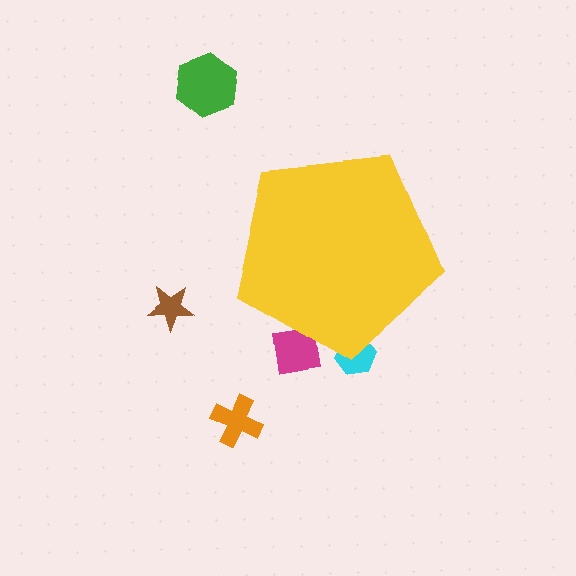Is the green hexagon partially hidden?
No, the green hexagon is fully visible.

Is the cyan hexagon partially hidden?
Yes, the cyan hexagon is partially hidden behind the yellow pentagon.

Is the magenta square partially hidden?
Yes, the magenta square is partially hidden behind the yellow pentagon.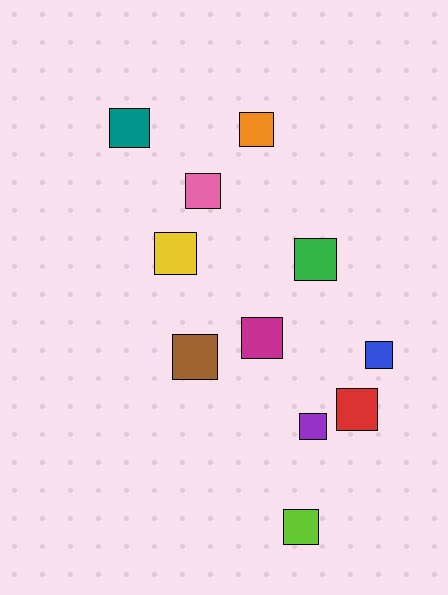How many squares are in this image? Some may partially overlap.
There are 11 squares.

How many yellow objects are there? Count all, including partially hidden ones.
There is 1 yellow object.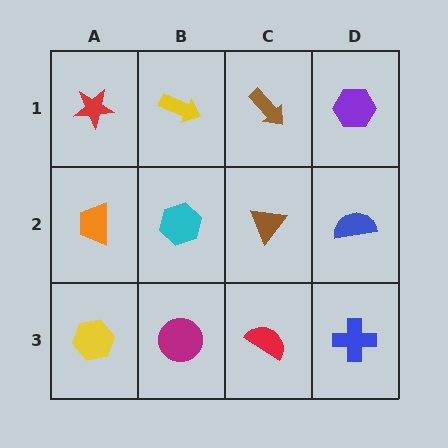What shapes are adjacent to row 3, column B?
A cyan hexagon (row 2, column B), a yellow hexagon (row 3, column A), a red semicircle (row 3, column C).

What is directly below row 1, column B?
A cyan hexagon.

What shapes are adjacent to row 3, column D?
A blue semicircle (row 2, column D), a red semicircle (row 3, column C).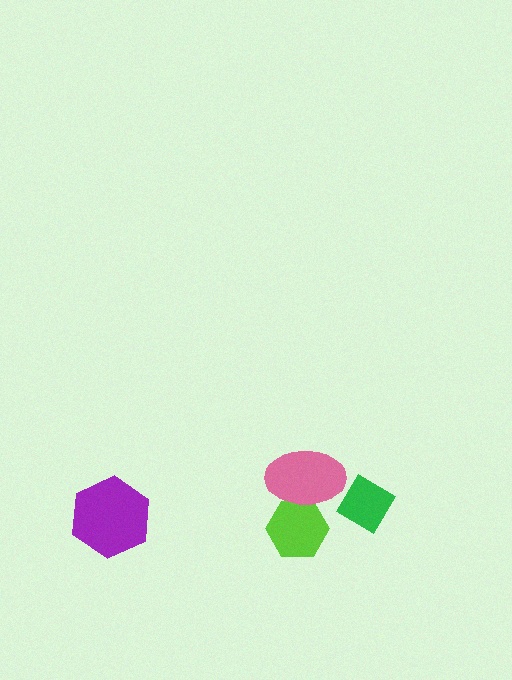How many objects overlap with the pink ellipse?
1 object overlaps with the pink ellipse.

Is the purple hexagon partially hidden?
No, no other shape covers it.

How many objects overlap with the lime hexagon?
1 object overlaps with the lime hexagon.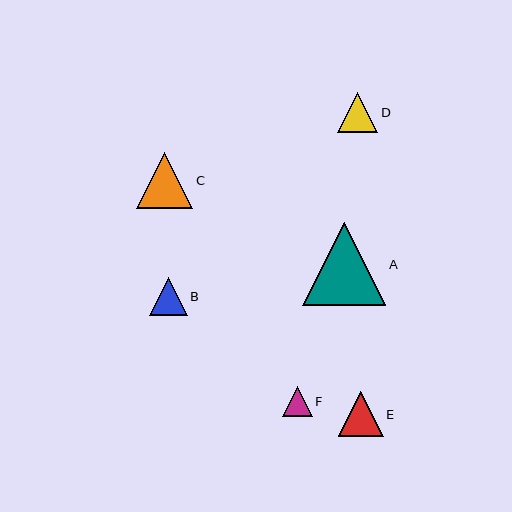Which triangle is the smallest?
Triangle F is the smallest with a size of approximately 30 pixels.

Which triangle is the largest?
Triangle A is the largest with a size of approximately 83 pixels.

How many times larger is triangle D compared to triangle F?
Triangle D is approximately 1.3 times the size of triangle F.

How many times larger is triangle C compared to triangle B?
Triangle C is approximately 1.5 times the size of triangle B.